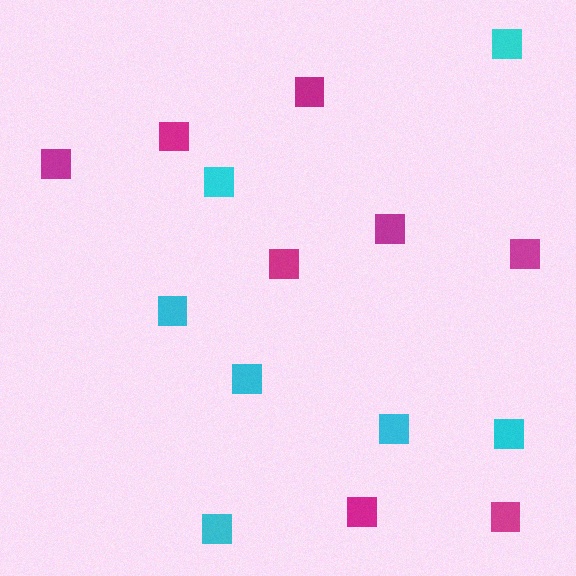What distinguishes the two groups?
There are 2 groups: one group of magenta squares (8) and one group of cyan squares (7).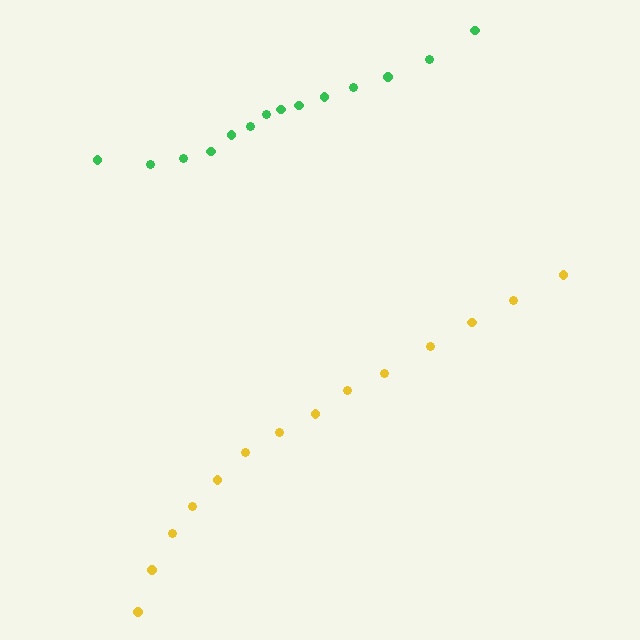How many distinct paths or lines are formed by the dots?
There are 2 distinct paths.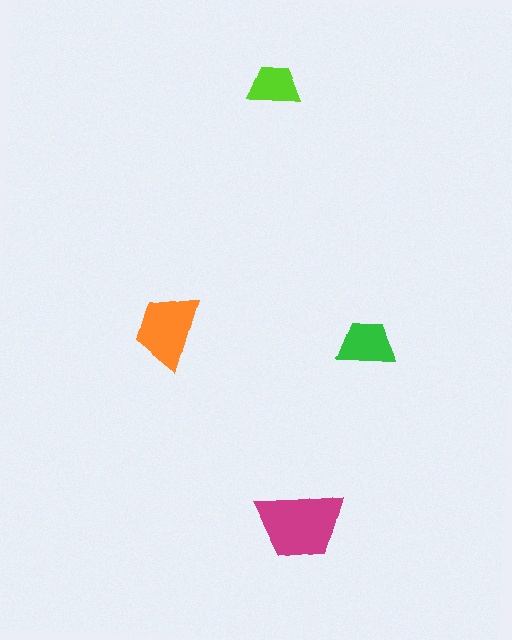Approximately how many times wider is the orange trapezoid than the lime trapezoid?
About 1.5 times wider.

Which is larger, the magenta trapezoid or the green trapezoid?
The magenta one.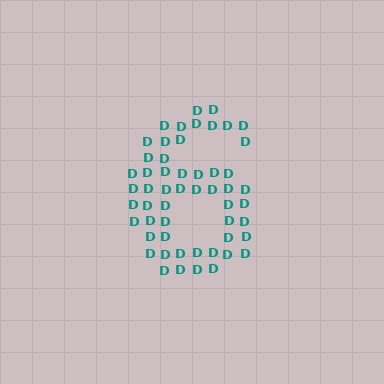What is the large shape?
The large shape is the digit 6.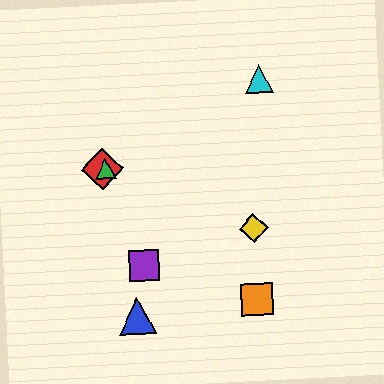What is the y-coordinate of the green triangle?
The green triangle is at y≈169.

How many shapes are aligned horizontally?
2 shapes (the red diamond, the green triangle) are aligned horizontally.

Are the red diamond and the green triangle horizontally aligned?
Yes, both are at y≈169.